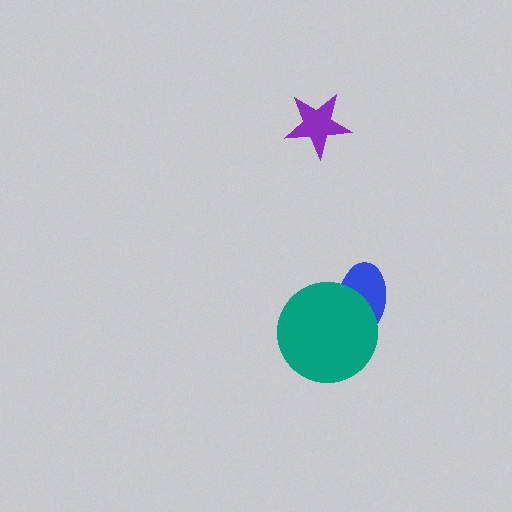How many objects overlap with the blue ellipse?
1 object overlaps with the blue ellipse.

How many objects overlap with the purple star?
0 objects overlap with the purple star.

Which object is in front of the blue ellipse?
The teal circle is in front of the blue ellipse.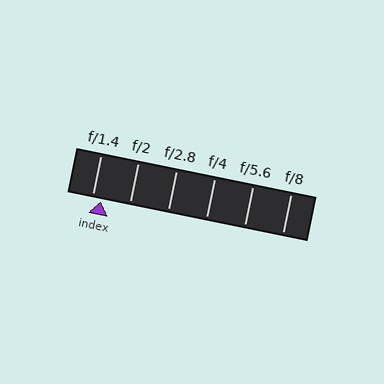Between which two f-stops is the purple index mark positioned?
The index mark is between f/1.4 and f/2.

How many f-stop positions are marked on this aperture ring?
There are 6 f-stop positions marked.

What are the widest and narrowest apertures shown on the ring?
The widest aperture shown is f/1.4 and the narrowest is f/8.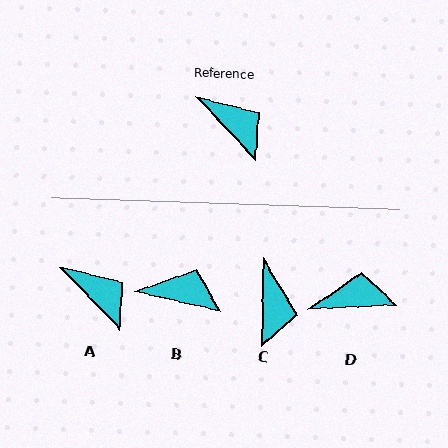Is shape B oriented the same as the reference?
No, it is off by about 34 degrees.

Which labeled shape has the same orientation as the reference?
A.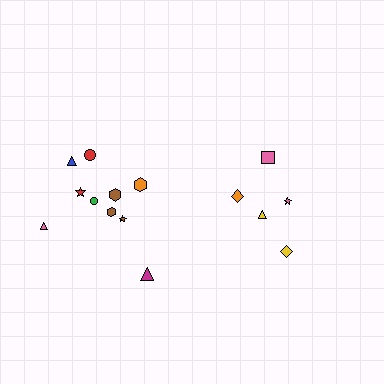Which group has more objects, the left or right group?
The left group.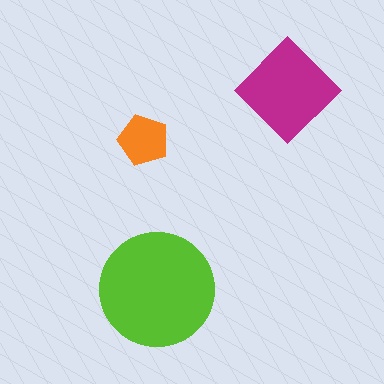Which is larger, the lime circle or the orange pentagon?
The lime circle.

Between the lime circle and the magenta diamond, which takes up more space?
The lime circle.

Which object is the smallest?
The orange pentagon.